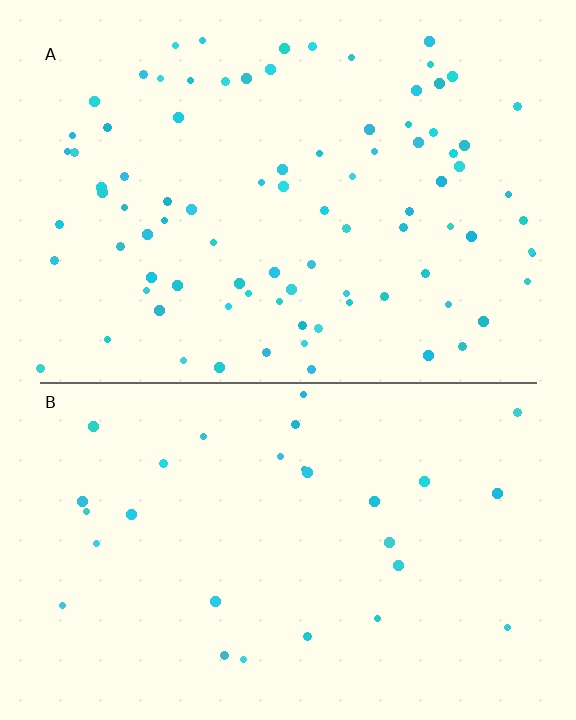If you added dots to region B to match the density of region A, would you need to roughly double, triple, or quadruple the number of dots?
Approximately triple.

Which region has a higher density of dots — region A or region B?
A (the top).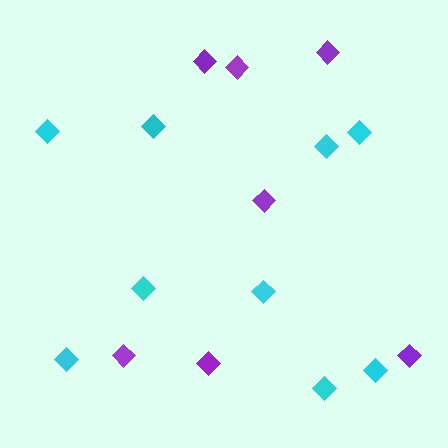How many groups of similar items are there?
There are 2 groups: one group of purple diamonds (7) and one group of cyan diamonds (9).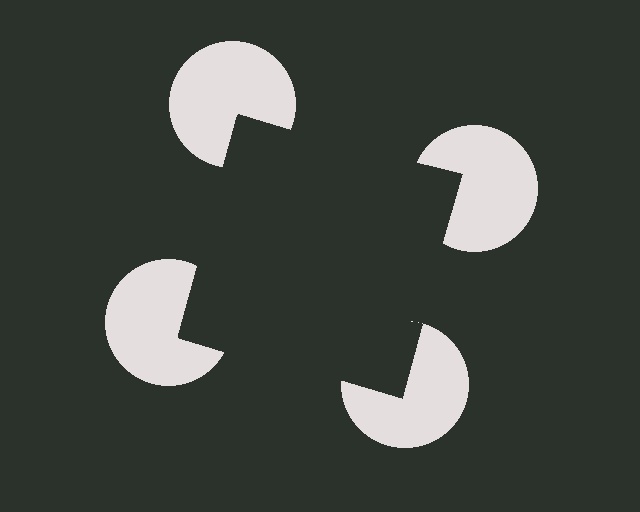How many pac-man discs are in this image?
There are 4 — one at each vertex of the illusory square.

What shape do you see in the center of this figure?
An illusory square — its edges are inferred from the aligned wedge cuts in the pac-man discs, not physically drawn.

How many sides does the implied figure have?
4 sides.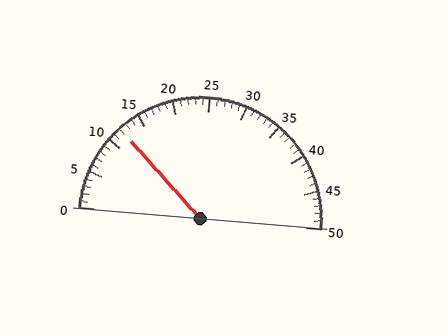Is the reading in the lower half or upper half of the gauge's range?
The reading is in the lower half of the range (0 to 50).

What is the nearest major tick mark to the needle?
The nearest major tick mark is 10.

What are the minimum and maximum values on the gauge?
The gauge ranges from 0 to 50.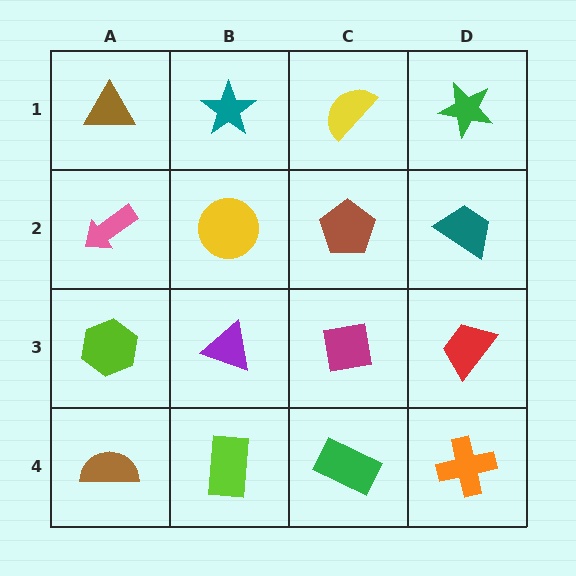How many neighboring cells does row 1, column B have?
3.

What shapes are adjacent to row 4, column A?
A lime hexagon (row 3, column A), a lime rectangle (row 4, column B).